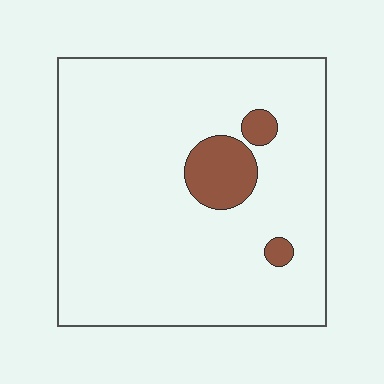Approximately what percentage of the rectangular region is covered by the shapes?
Approximately 10%.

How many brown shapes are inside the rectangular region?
3.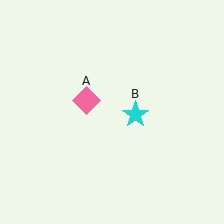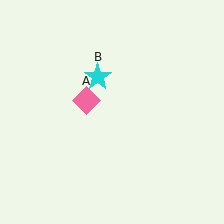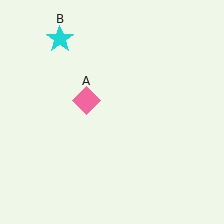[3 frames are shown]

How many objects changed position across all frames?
1 object changed position: cyan star (object B).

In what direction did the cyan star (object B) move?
The cyan star (object B) moved up and to the left.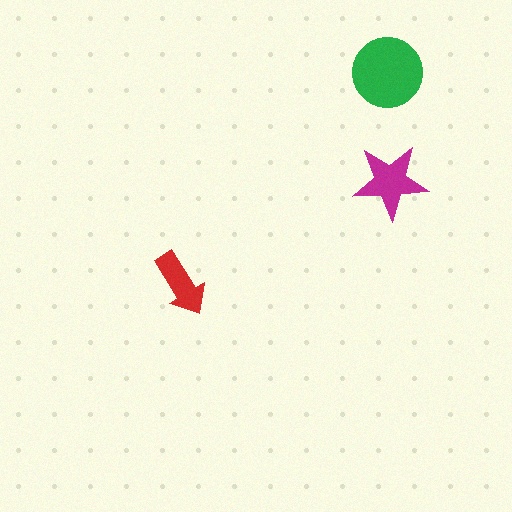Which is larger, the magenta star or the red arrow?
The magenta star.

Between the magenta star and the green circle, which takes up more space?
The green circle.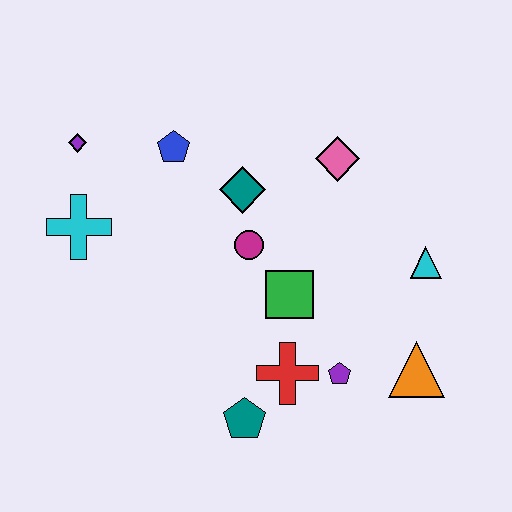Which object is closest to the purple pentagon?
The red cross is closest to the purple pentagon.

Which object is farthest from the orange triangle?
The purple diamond is farthest from the orange triangle.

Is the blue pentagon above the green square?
Yes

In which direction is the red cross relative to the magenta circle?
The red cross is below the magenta circle.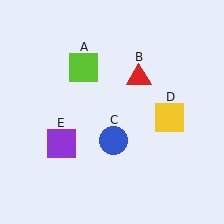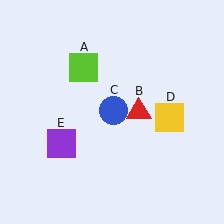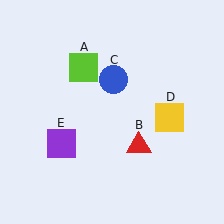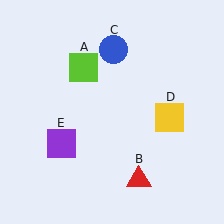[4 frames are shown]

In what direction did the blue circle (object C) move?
The blue circle (object C) moved up.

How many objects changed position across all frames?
2 objects changed position: red triangle (object B), blue circle (object C).